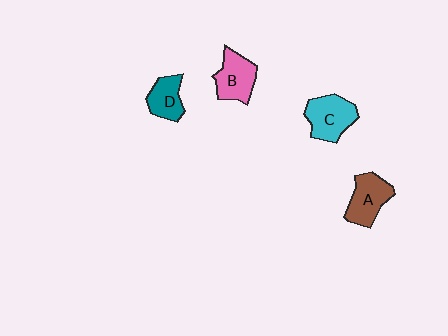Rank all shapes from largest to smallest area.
From largest to smallest: C (cyan), A (brown), B (pink), D (teal).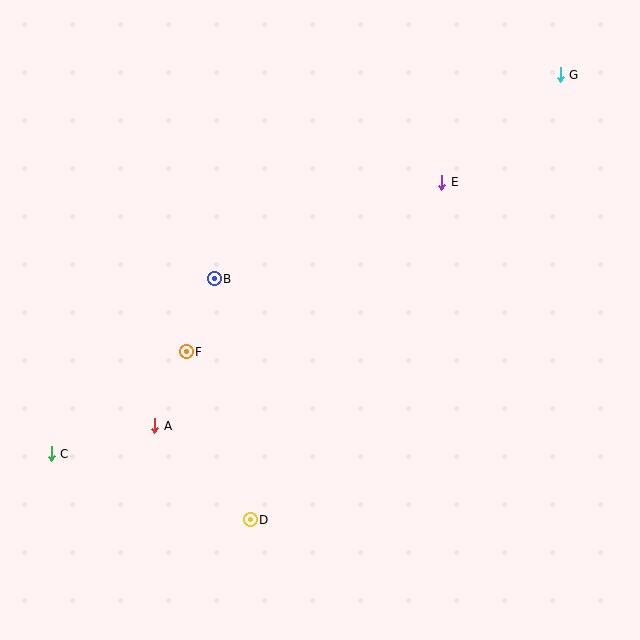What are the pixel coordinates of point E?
Point E is at (442, 182).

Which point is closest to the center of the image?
Point B at (214, 279) is closest to the center.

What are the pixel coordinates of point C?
Point C is at (51, 454).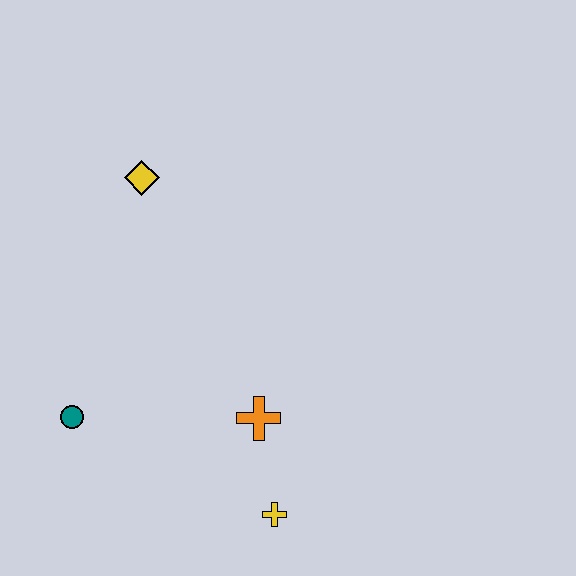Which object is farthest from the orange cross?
The yellow diamond is farthest from the orange cross.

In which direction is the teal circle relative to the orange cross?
The teal circle is to the left of the orange cross.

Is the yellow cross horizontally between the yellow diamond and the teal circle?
No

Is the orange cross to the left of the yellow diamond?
No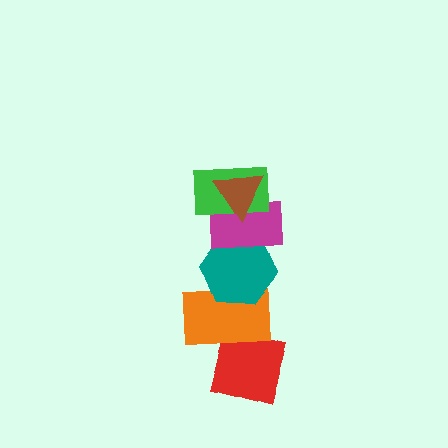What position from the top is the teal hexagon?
The teal hexagon is 4th from the top.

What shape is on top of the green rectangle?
The brown triangle is on top of the green rectangle.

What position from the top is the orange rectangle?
The orange rectangle is 5th from the top.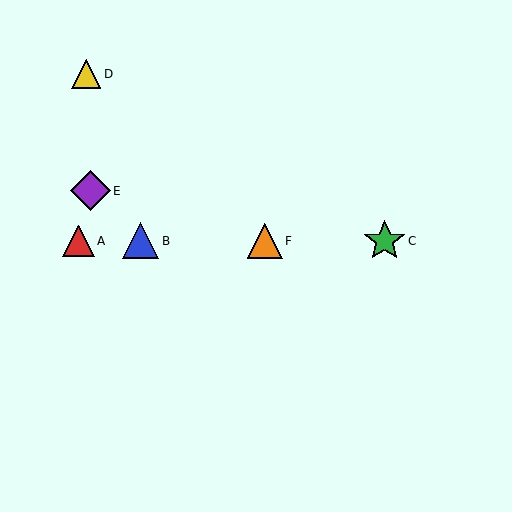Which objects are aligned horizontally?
Objects A, B, C, F are aligned horizontally.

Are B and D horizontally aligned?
No, B is at y≈241 and D is at y≈75.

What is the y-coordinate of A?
Object A is at y≈241.